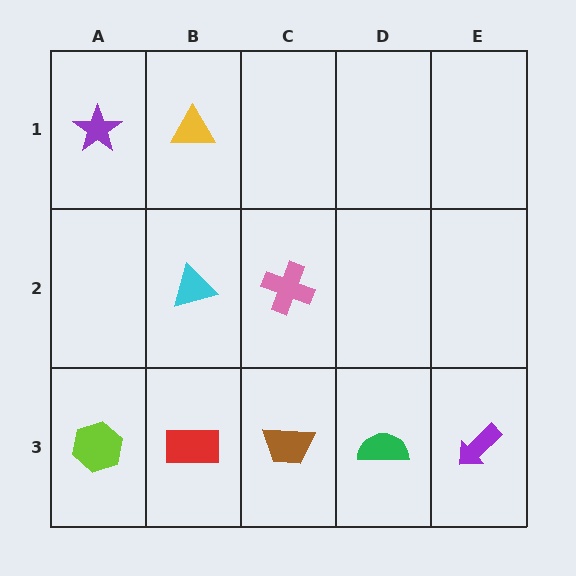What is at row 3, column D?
A green semicircle.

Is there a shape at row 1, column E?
No, that cell is empty.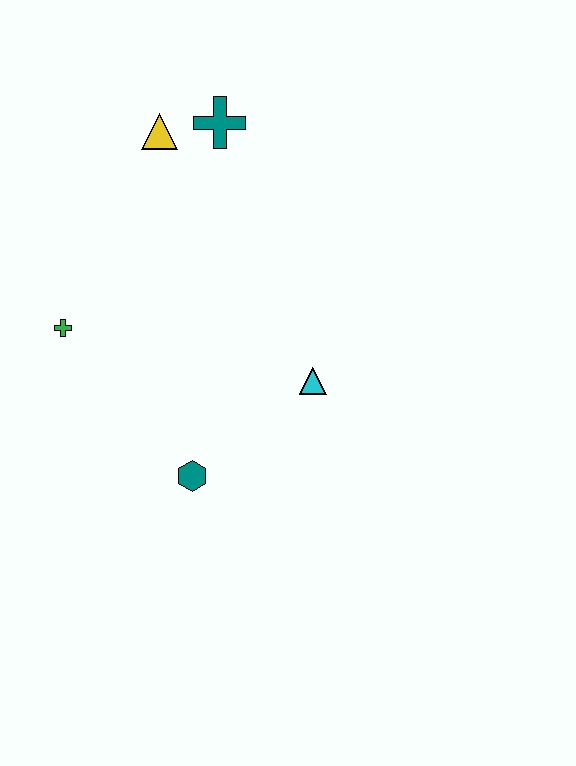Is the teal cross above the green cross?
Yes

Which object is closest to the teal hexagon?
The cyan triangle is closest to the teal hexagon.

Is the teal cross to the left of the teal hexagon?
No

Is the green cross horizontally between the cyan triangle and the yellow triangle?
No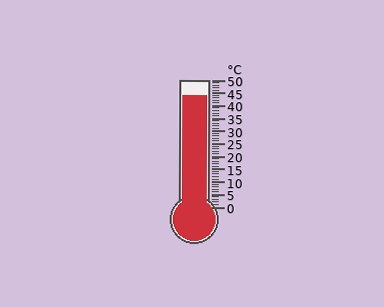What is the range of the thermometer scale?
The thermometer scale ranges from 0°C to 50°C.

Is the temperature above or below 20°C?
The temperature is above 20°C.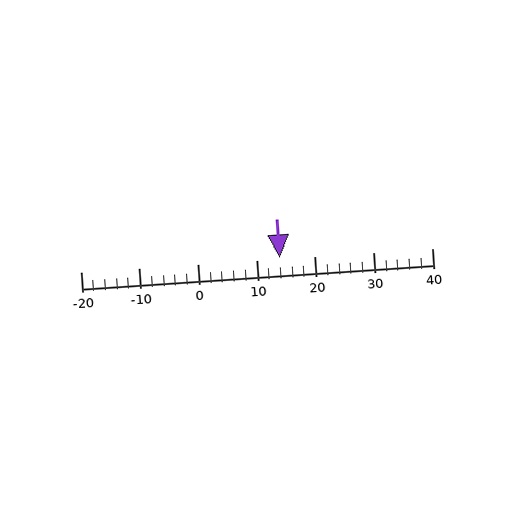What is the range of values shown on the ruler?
The ruler shows values from -20 to 40.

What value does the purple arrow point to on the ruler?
The purple arrow points to approximately 14.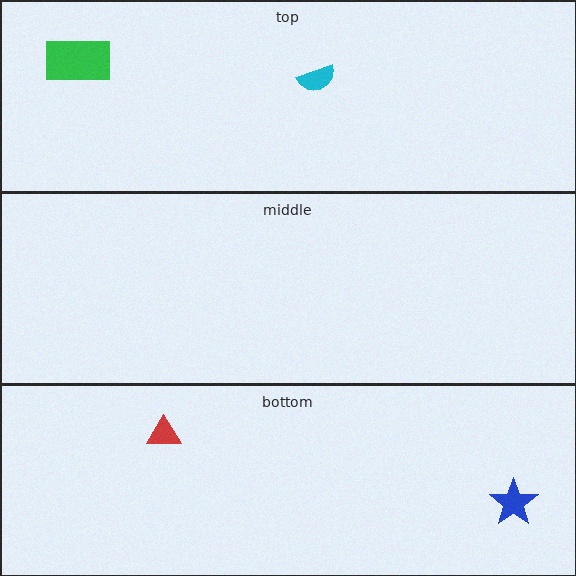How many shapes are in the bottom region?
2.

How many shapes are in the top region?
2.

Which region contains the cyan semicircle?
The top region.